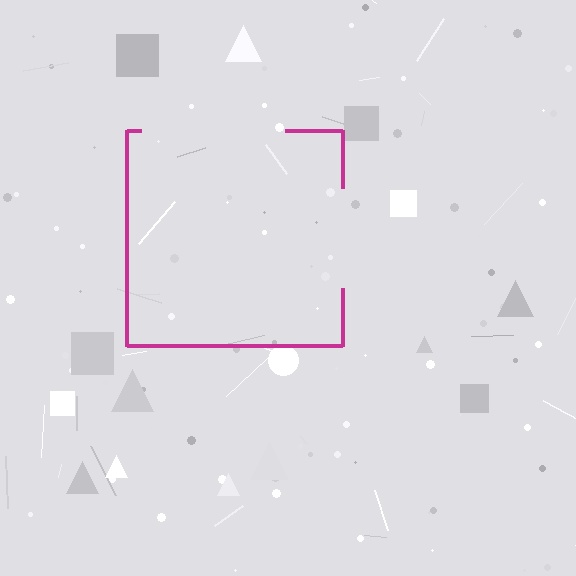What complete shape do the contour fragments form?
The contour fragments form a square.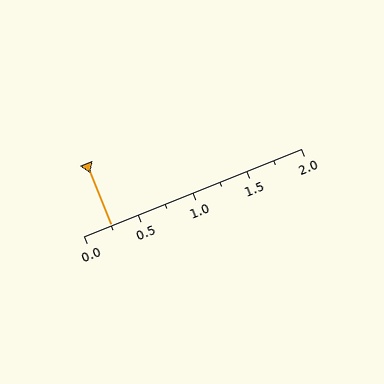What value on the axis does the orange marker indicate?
The marker indicates approximately 0.25.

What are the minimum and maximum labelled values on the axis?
The axis runs from 0.0 to 2.0.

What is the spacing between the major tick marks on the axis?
The major ticks are spaced 0.5 apart.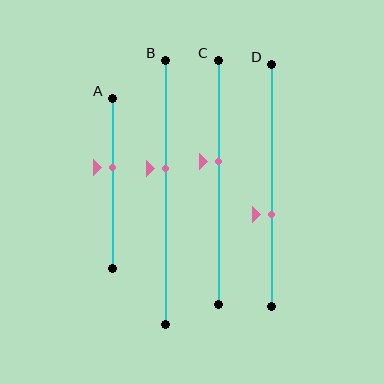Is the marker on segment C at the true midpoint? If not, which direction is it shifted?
No, the marker on segment C is shifted upward by about 9% of the segment length.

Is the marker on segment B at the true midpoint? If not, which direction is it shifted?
No, the marker on segment B is shifted upward by about 9% of the segment length.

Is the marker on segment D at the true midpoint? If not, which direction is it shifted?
No, the marker on segment D is shifted downward by about 12% of the segment length.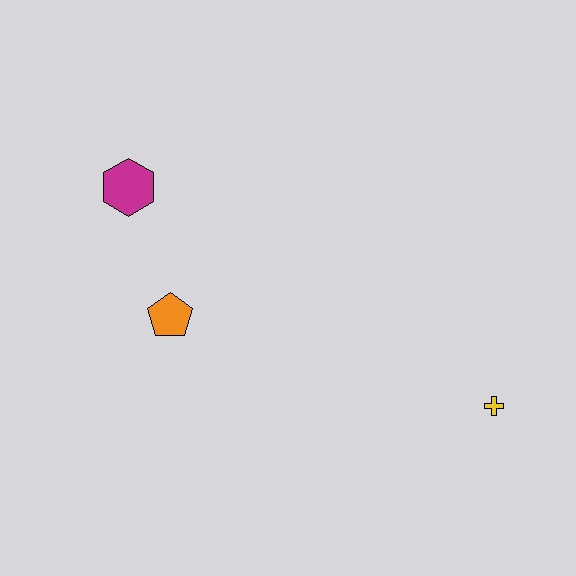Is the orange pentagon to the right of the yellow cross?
No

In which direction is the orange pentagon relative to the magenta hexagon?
The orange pentagon is below the magenta hexagon.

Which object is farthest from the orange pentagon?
The yellow cross is farthest from the orange pentagon.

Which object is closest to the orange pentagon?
The magenta hexagon is closest to the orange pentagon.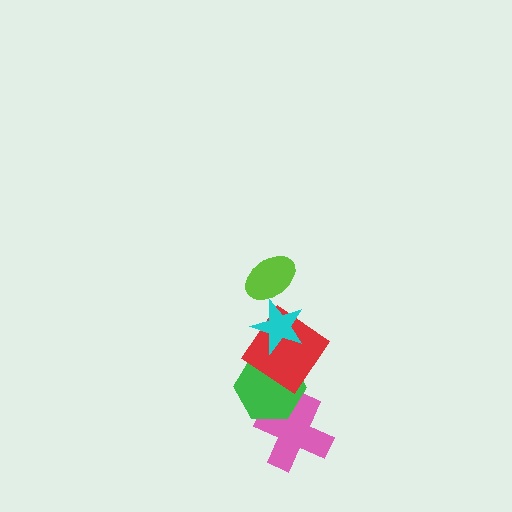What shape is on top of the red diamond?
The cyan star is on top of the red diamond.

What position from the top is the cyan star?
The cyan star is 2nd from the top.